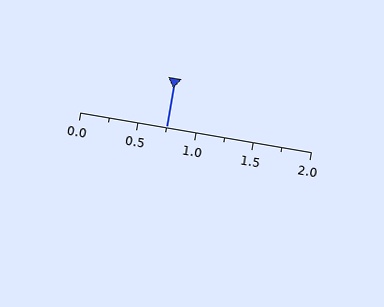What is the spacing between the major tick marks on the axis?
The major ticks are spaced 0.5 apart.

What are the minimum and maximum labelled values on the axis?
The axis runs from 0.0 to 2.0.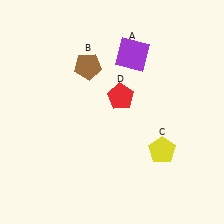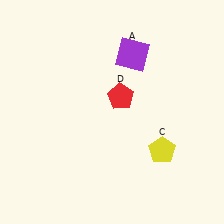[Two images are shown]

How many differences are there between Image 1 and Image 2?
There is 1 difference between the two images.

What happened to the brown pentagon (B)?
The brown pentagon (B) was removed in Image 2. It was in the top-left area of Image 1.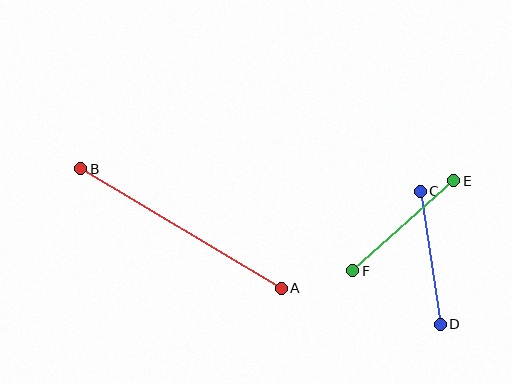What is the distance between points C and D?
The distance is approximately 134 pixels.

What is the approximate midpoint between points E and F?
The midpoint is at approximately (403, 226) pixels.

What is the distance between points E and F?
The distance is approximately 135 pixels.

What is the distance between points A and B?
The distance is approximately 233 pixels.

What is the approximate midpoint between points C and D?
The midpoint is at approximately (430, 258) pixels.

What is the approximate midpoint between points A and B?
The midpoint is at approximately (181, 229) pixels.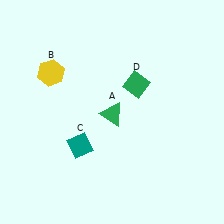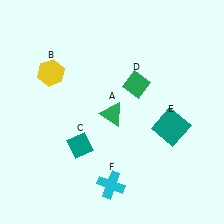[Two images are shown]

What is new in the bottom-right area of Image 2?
A teal square (E) was added in the bottom-right area of Image 2.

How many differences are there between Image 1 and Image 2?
There are 2 differences between the two images.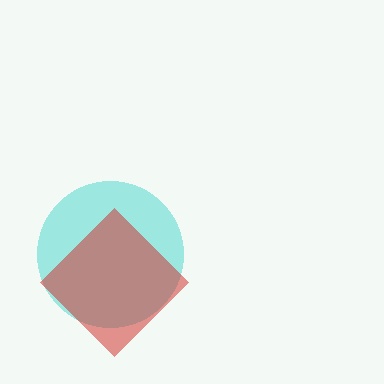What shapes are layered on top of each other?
The layered shapes are: a cyan circle, a red diamond.